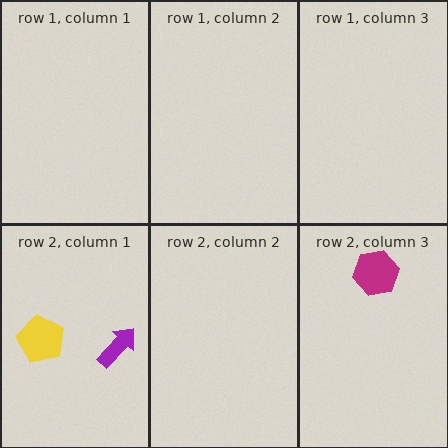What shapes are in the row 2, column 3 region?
The magenta hexagon.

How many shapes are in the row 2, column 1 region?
2.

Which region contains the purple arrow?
The row 2, column 1 region.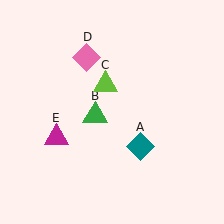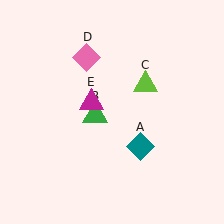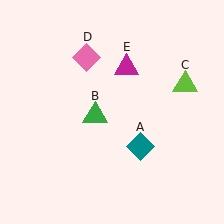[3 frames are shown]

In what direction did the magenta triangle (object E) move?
The magenta triangle (object E) moved up and to the right.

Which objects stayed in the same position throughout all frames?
Teal diamond (object A) and green triangle (object B) and pink diamond (object D) remained stationary.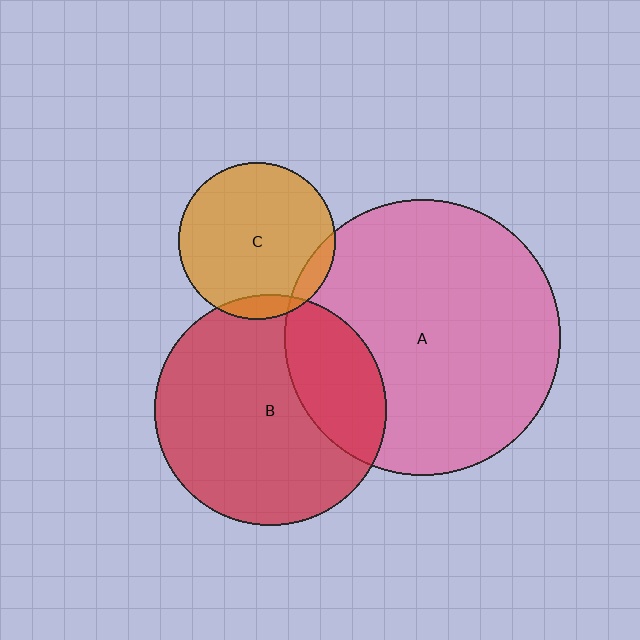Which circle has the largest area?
Circle A (pink).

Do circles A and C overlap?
Yes.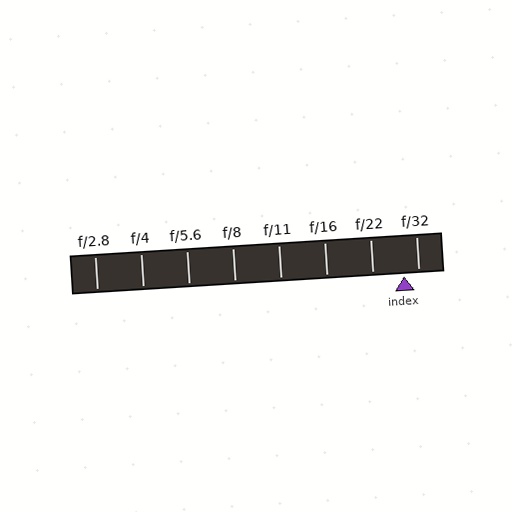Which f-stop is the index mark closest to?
The index mark is closest to f/32.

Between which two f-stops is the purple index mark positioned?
The index mark is between f/22 and f/32.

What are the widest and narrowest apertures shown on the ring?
The widest aperture shown is f/2.8 and the narrowest is f/32.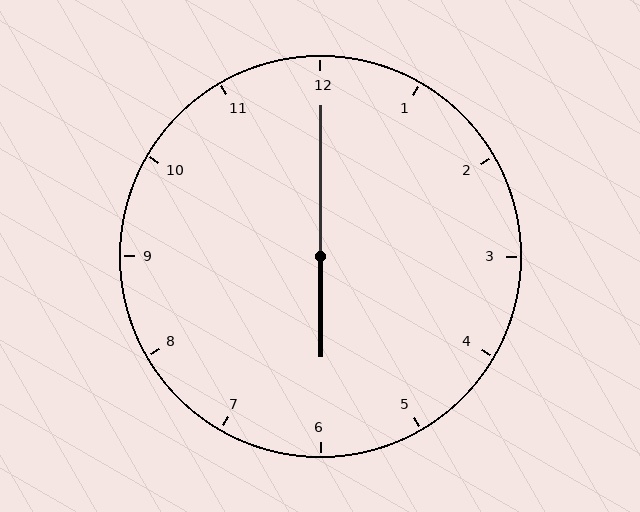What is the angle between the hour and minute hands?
Approximately 180 degrees.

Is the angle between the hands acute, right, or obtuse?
It is obtuse.